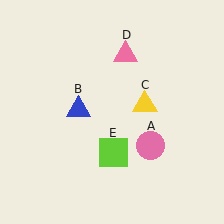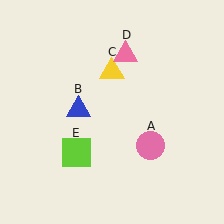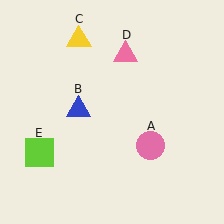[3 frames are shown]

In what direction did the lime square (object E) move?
The lime square (object E) moved left.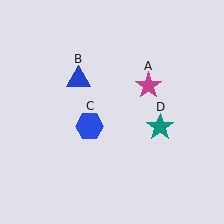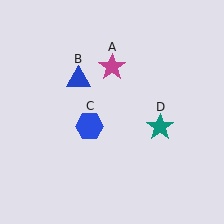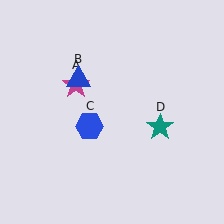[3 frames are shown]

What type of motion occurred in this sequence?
The magenta star (object A) rotated counterclockwise around the center of the scene.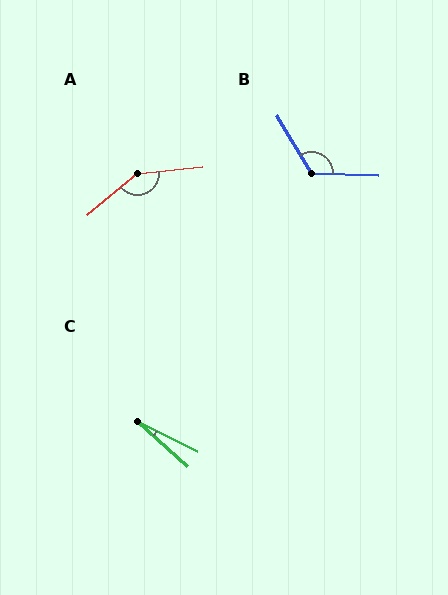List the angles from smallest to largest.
C (15°), B (122°), A (146°).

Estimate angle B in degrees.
Approximately 122 degrees.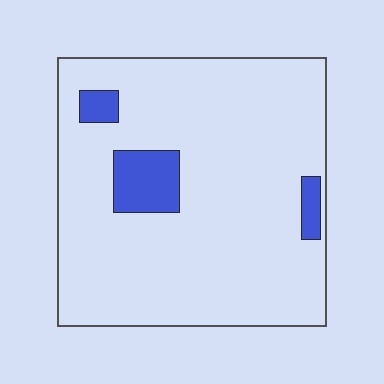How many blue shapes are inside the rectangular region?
3.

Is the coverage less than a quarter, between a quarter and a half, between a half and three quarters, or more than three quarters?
Less than a quarter.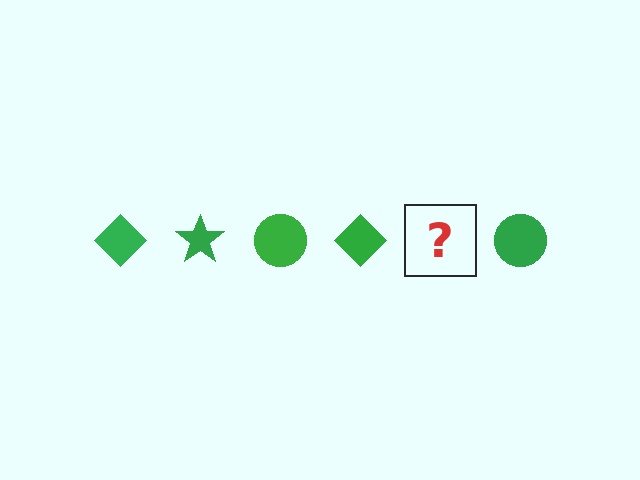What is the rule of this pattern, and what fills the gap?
The rule is that the pattern cycles through diamond, star, circle shapes in green. The gap should be filled with a green star.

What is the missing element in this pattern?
The missing element is a green star.